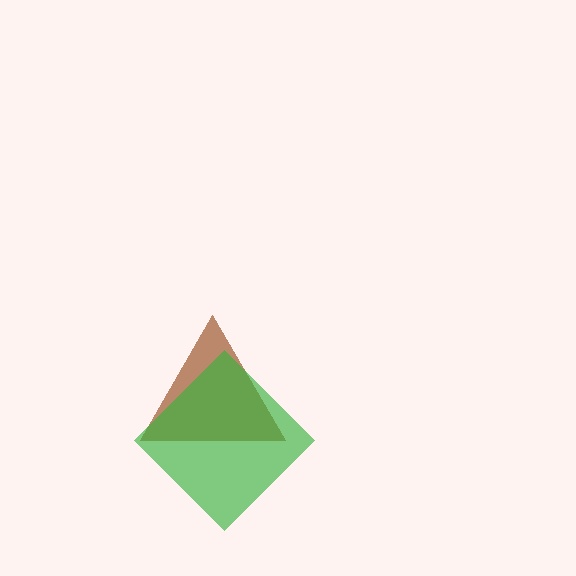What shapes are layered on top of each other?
The layered shapes are: a brown triangle, a green diamond.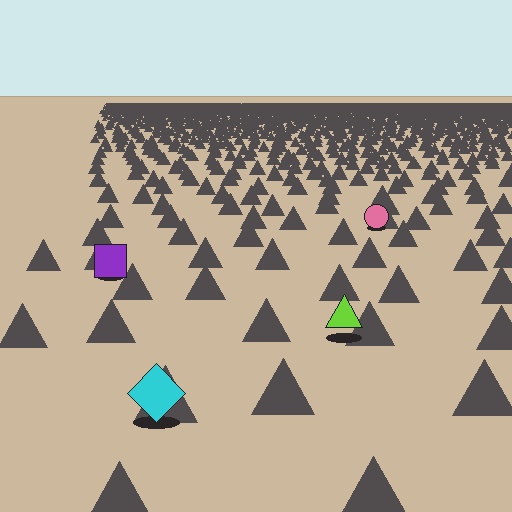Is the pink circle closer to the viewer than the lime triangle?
No. The lime triangle is closer — you can tell from the texture gradient: the ground texture is coarser near it.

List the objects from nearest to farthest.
From nearest to farthest: the cyan diamond, the lime triangle, the purple square, the pink circle.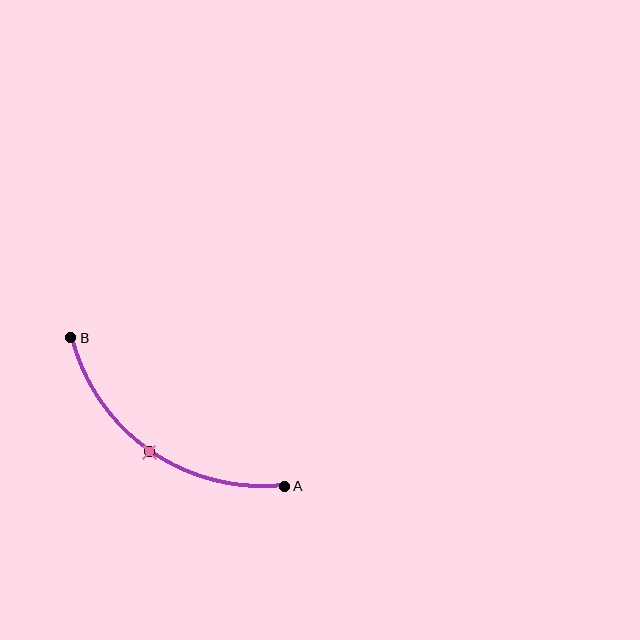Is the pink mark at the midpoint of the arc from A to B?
Yes. The pink mark lies on the arc at equal arc-length from both A and B — it is the arc midpoint.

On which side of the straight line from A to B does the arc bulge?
The arc bulges below and to the left of the straight line connecting A and B.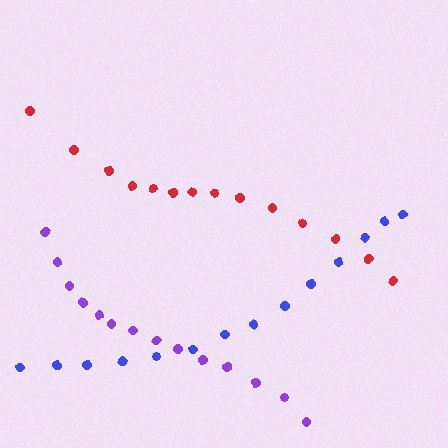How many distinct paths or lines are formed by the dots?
There are 3 distinct paths.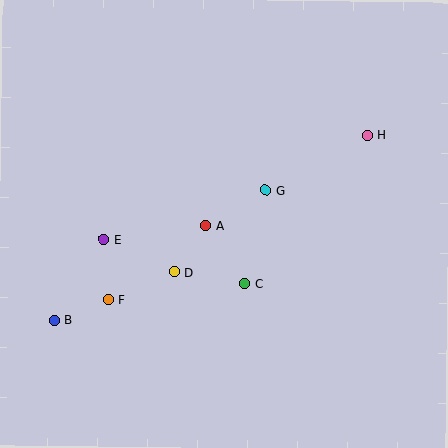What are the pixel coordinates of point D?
Point D is at (174, 272).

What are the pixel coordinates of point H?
Point H is at (367, 135).